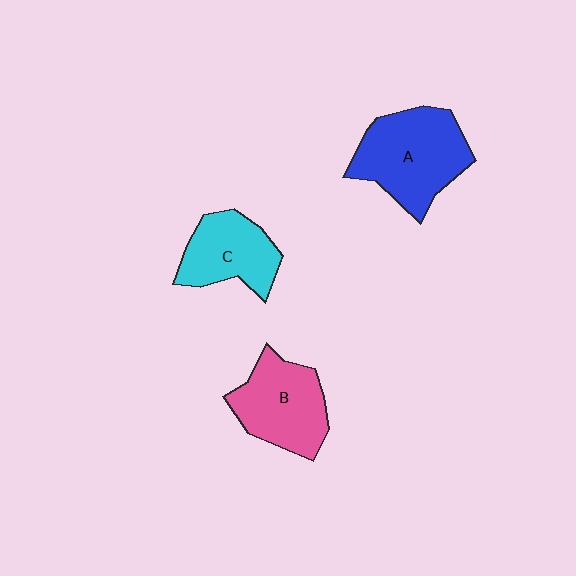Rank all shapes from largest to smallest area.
From largest to smallest: A (blue), B (pink), C (cyan).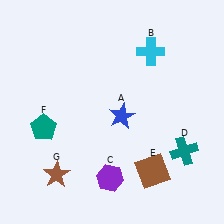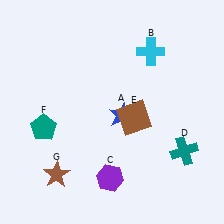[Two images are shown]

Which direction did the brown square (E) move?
The brown square (E) moved up.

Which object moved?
The brown square (E) moved up.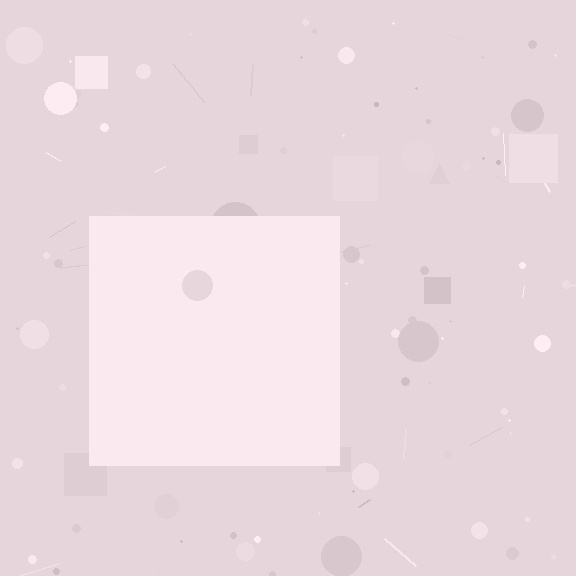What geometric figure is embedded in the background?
A square is embedded in the background.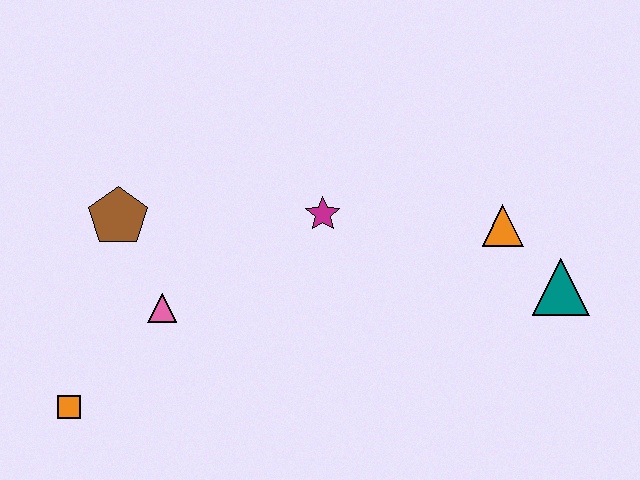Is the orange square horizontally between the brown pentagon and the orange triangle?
No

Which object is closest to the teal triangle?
The orange triangle is closest to the teal triangle.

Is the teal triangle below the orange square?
No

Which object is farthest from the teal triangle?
The orange square is farthest from the teal triangle.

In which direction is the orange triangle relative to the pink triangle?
The orange triangle is to the right of the pink triangle.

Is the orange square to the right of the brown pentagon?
No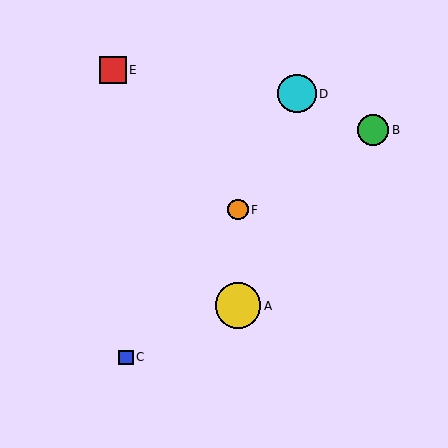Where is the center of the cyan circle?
The center of the cyan circle is at (297, 94).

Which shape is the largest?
The yellow circle (labeled A) is the largest.